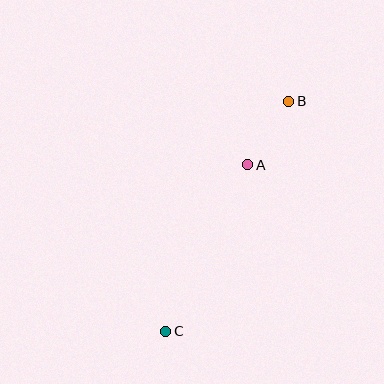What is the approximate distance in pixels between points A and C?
The distance between A and C is approximately 186 pixels.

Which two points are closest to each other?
Points A and B are closest to each other.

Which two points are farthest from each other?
Points B and C are farthest from each other.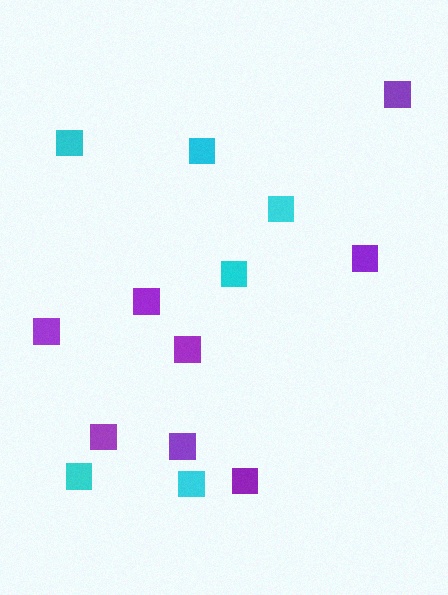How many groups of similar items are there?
There are 2 groups: one group of cyan squares (6) and one group of purple squares (8).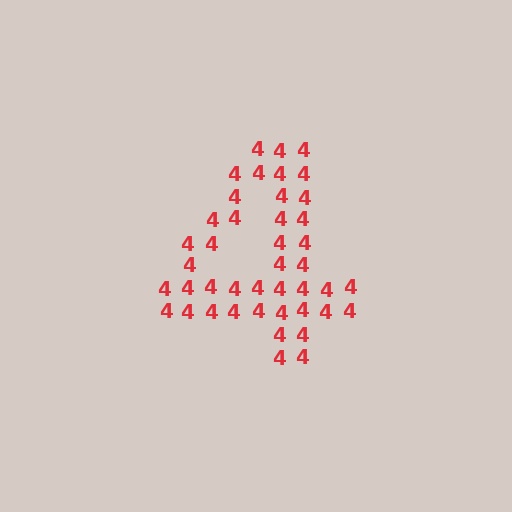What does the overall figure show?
The overall figure shows the digit 4.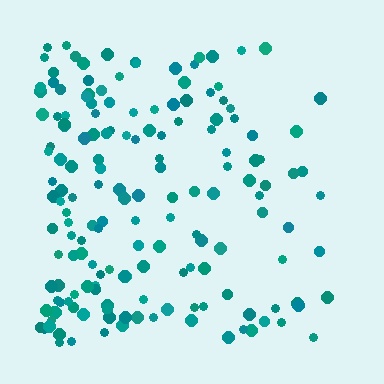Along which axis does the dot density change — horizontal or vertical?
Horizontal.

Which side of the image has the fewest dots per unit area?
The right.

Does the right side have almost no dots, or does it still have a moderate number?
Still a moderate number, just noticeably fewer than the left.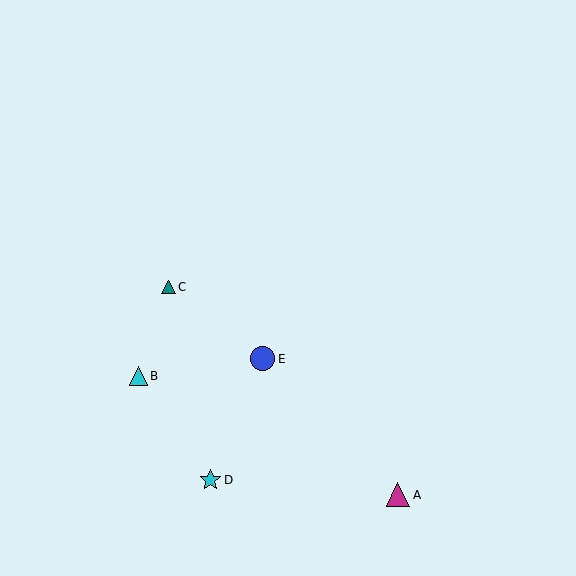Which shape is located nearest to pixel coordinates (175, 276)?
The teal triangle (labeled C) at (168, 287) is nearest to that location.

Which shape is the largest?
The magenta triangle (labeled A) is the largest.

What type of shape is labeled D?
Shape D is a cyan star.